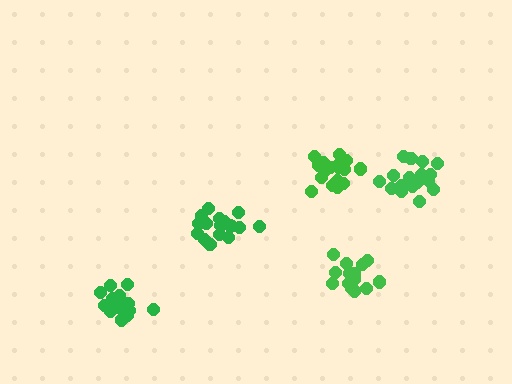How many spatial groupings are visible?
There are 5 spatial groupings.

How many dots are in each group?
Group 1: 15 dots, Group 2: 18 dots, Group 3: 15 dots, Group 4: 19 dots, Group 5: 18 dots (85 total).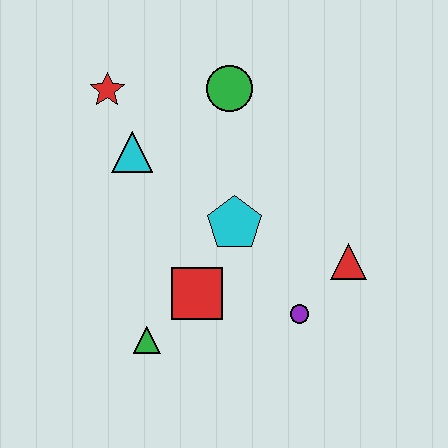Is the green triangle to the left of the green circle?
Yes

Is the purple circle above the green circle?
No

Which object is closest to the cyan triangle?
The red star is closest to the cyan triangle.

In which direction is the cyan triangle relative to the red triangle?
The cyan triangle is to the left of the red triangle.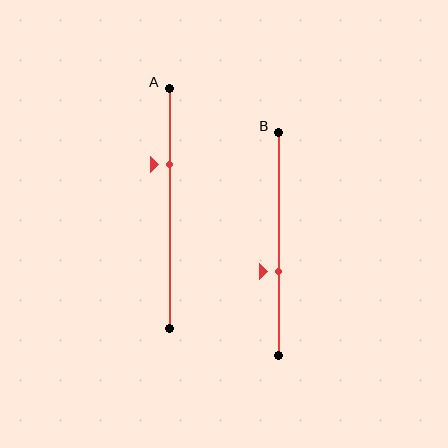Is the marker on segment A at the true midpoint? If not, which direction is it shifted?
No, the marker on segment A is shifted upward by about 19% of the segment length.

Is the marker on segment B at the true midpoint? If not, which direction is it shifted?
No, the marker on segment B is shifted downward by about 12% of the segment length.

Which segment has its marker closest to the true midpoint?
Segment B has its marker closest to the true midpoint.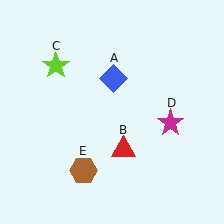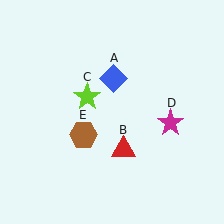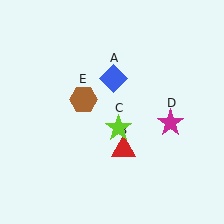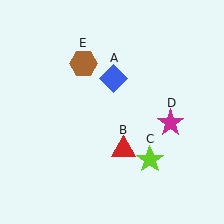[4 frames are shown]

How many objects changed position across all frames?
2 objects changed position: lime star (object C), brown hexagon (object E).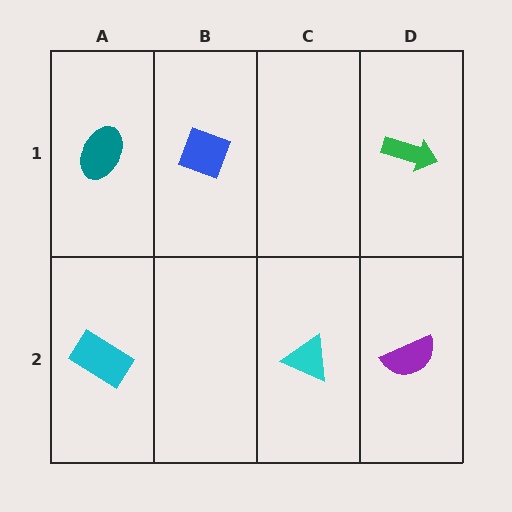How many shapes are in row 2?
3 shapes.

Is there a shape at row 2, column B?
No, that cell is empty.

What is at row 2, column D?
A purple semicircle.